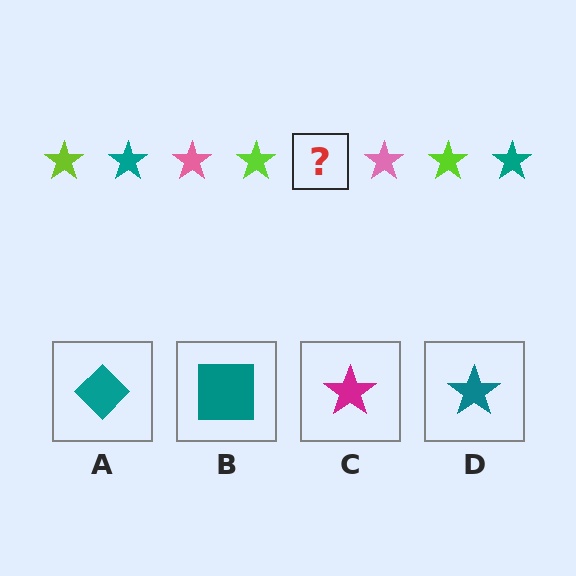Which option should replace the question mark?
Option D.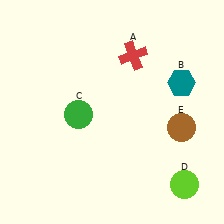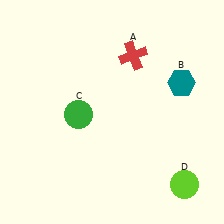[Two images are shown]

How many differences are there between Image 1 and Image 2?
There is 1 difference between the two images.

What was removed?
The brown circle (E) was removed in Image 2.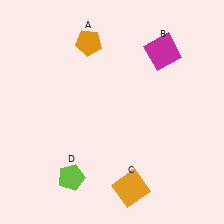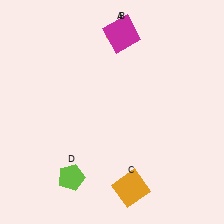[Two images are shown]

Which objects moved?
The objects that moved are: the orange pentagon (A), the magenta square (B).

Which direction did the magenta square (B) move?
The magenta square (B) moved left.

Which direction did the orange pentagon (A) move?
The orange pentagon (A) moved right.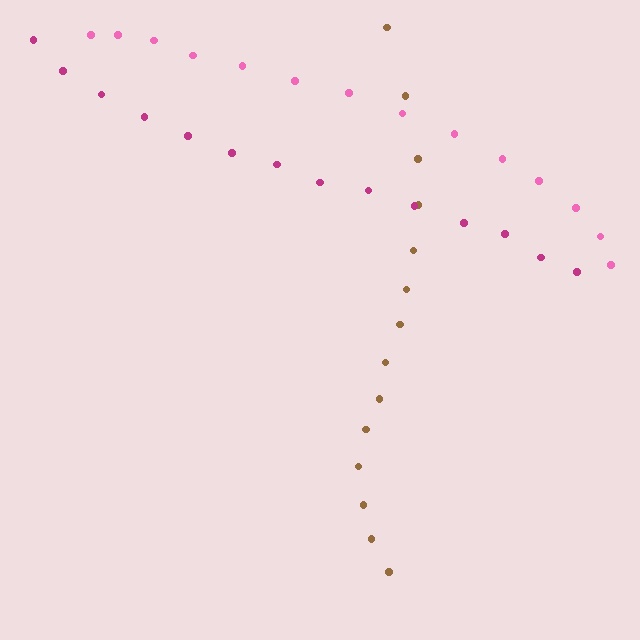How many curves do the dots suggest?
There are 3 distinct paths.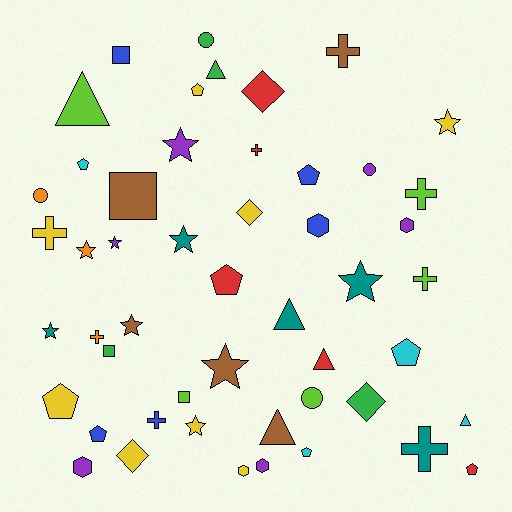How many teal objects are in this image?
There are 5 teal objects.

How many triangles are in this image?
There are 6 triangles.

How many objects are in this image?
There are 50 objects.